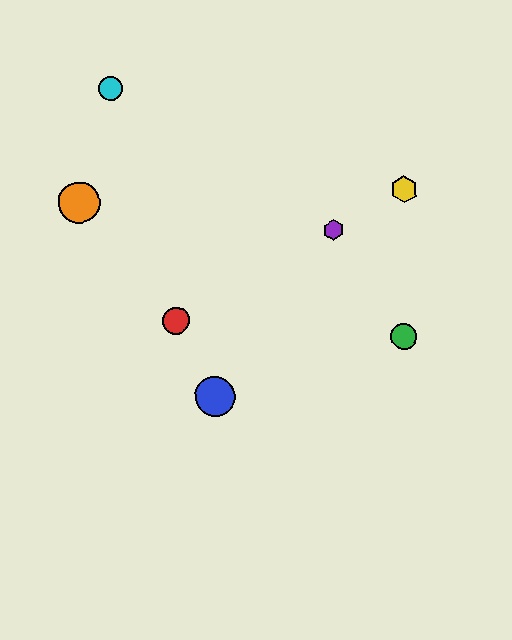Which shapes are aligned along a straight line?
The red circle, the yellow hexagon, the purple hexagon are aligned along a straight line.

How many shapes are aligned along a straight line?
3 shapes (the red circle, the yellow hexagon, the purple hexagon) are aligned along a straight line.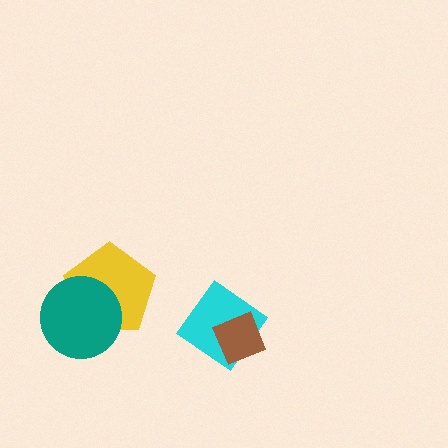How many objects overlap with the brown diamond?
1 object overlaps with the brown diamond.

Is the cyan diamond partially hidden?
Yes, it is partially covered by another shape.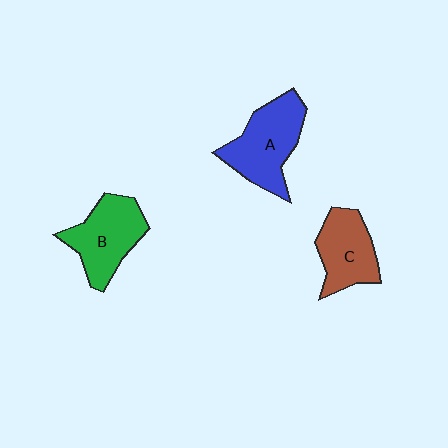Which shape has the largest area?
Shape A (blue).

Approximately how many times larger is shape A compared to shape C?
Approximately 1.3 times.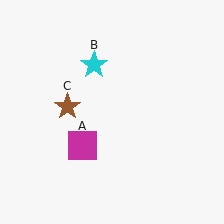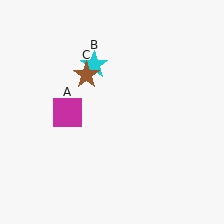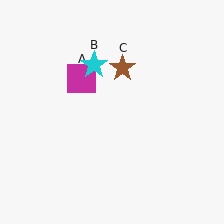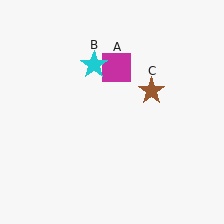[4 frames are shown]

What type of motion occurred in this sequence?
The magenta square (object A), brown star (object C) rotated clockwise around the center of the scene.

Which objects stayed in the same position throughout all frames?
Cyan star (object B) remained stationary.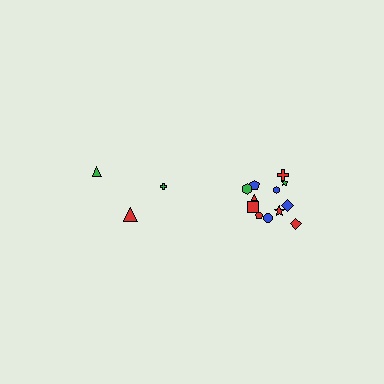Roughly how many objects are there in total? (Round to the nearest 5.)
Roughly 15 objects in total.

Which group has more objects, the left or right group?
The right group.